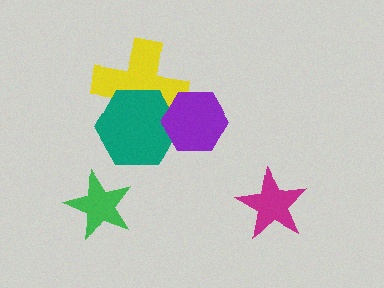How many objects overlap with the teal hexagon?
2 objects overlap with the teal hexagon.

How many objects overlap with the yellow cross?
2 objects overlap with the yellow cross.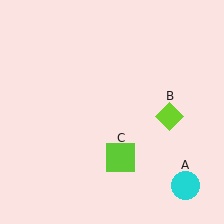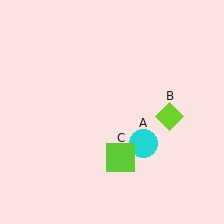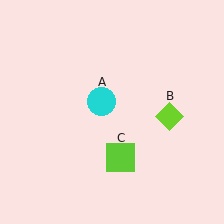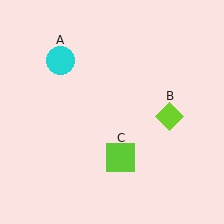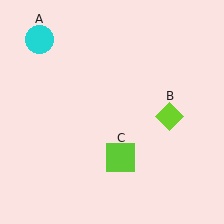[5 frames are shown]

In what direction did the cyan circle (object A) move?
The cyan circle (object A) moved up and to the left.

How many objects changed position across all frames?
1 object changed position: cyan circle (object A).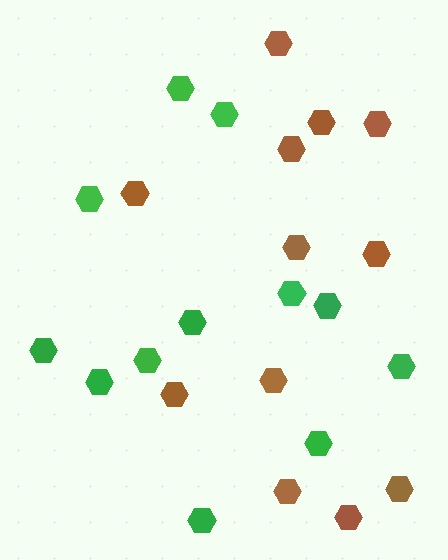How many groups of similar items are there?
There are 2 groups: one group of green hexagons (12) and one group of brown hexagons (12).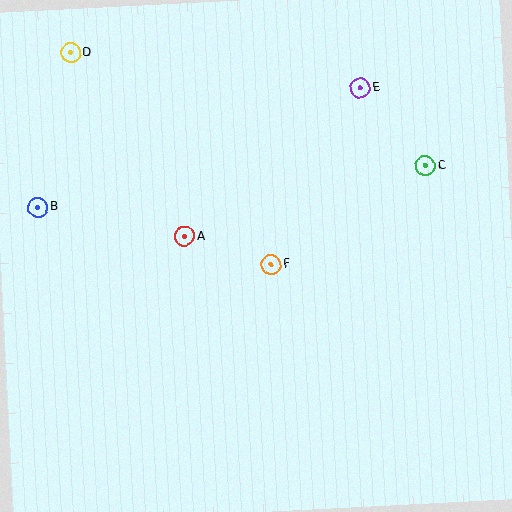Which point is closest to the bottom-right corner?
Point F is closest to the bottom-right corner.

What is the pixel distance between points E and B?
The distance between E and B is 344 pixels.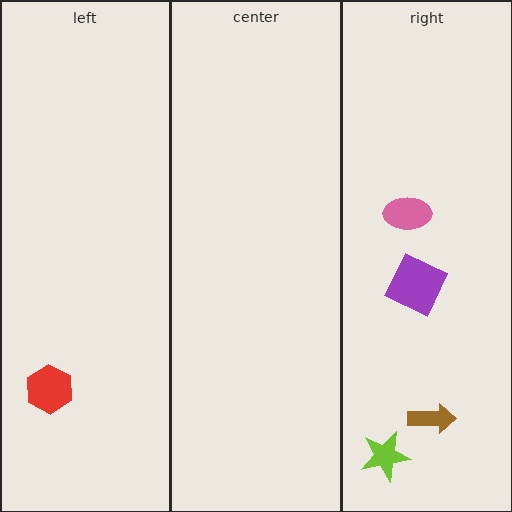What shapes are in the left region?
The red hexagon.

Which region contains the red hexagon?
The left region.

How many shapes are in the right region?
4.